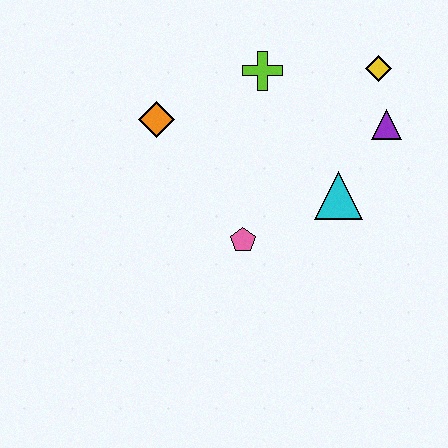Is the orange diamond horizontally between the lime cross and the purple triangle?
No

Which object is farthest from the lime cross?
The pink pentagon is farthest from the lime cross.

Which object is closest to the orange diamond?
The lime cross is closest to the orange diamond.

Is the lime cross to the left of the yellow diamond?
Yes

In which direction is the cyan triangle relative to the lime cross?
The cyan triangle is below the lime cross.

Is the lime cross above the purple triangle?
Yes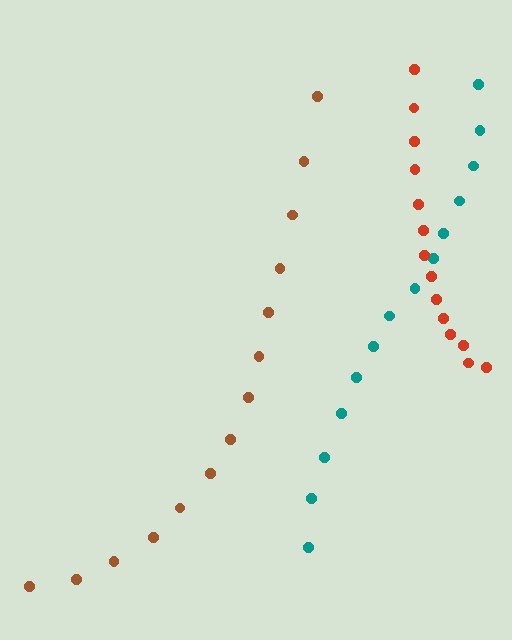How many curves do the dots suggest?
There are 3 distinct paths.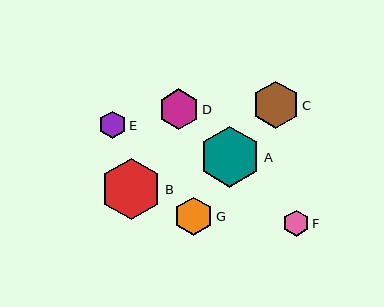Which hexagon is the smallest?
Hexagon F is the smallest with a size of approximately 26 pixels.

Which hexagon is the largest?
Hexagon A is the largest with a size of approximately 61 pixels.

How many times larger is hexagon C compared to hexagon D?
Hexagon C is approximately 1.2 times the size of hexagon D.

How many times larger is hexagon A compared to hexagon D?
Hexagon A is approximately 1.5 times the size of hexagon D.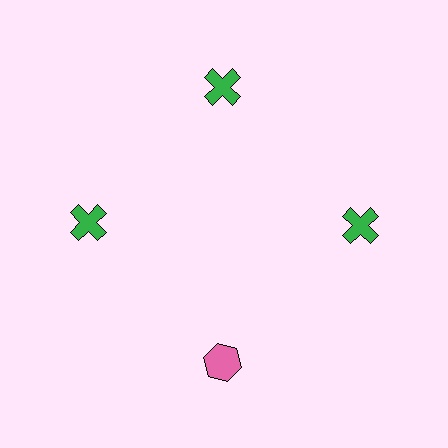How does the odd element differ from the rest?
It differs in both color (pink instead of green) and shape (hexagon instead of cross).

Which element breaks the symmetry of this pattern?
The pink hexagon at roughly the 6 o'clock position breaks the symmetry. All other shapes are green crosses.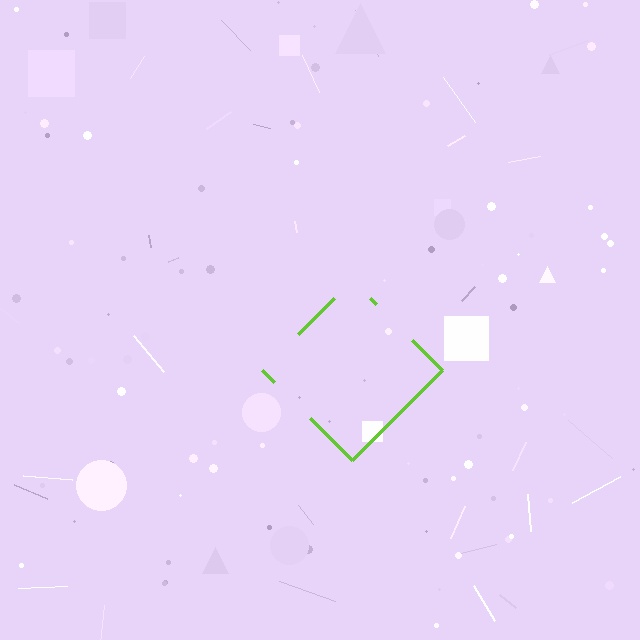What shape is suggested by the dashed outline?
The dashed outline suggests a diamond.